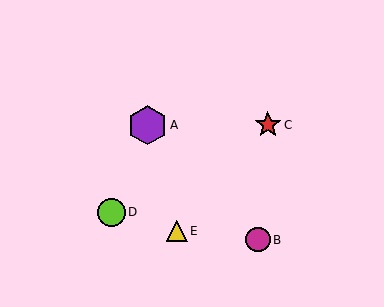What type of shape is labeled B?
Shape B is a magenta circle.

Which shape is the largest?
The purple hexagon (labeled A) is the largest.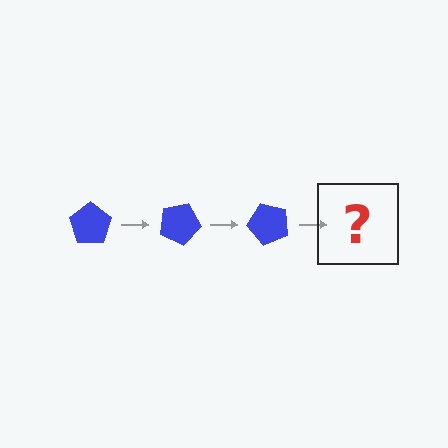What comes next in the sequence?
The next element should be a blue pentagon rotated 75 degrees.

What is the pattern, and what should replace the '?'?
The pattern is that the pentagon rotates 25 degrees each step. The '?' should be a blue pentagon rotated 75 degrees.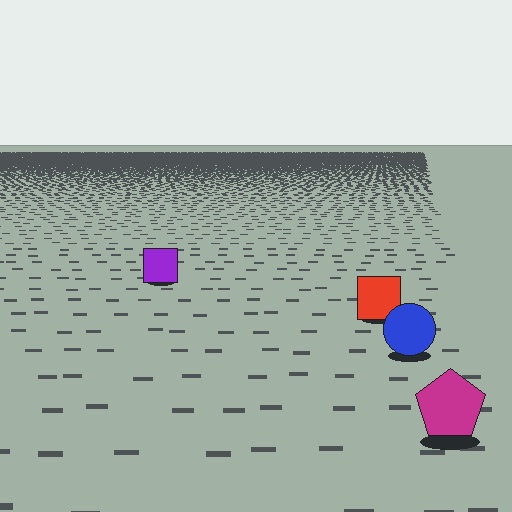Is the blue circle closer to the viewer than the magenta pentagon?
No. The magenta pentagon is closer — you can tell from the texture gradient: the ground texture is coarser near it.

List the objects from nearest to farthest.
From nearest to farthest: the magenta pentagon, the blue circle, the red square, the purple square.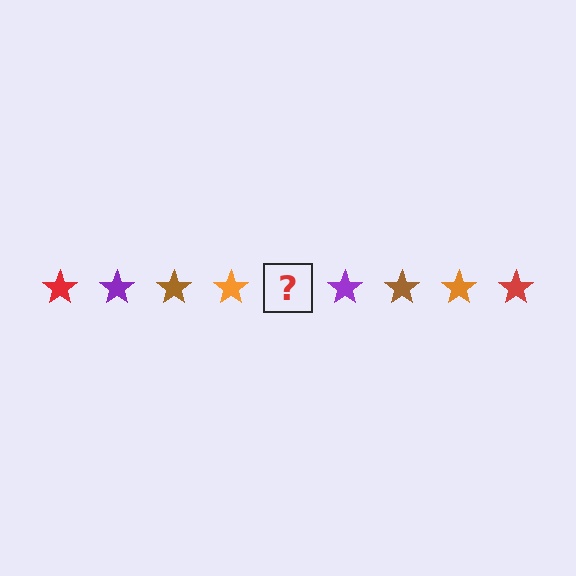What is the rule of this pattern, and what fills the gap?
The rule is that the pattern cycles through red, purple, brown, orange stars. The gap should be filled with a red star.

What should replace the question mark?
The question mark should be replaced with a red star.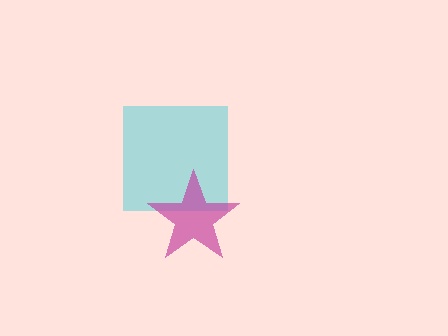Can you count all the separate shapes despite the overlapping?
Yes, there are 2 separate shapes.